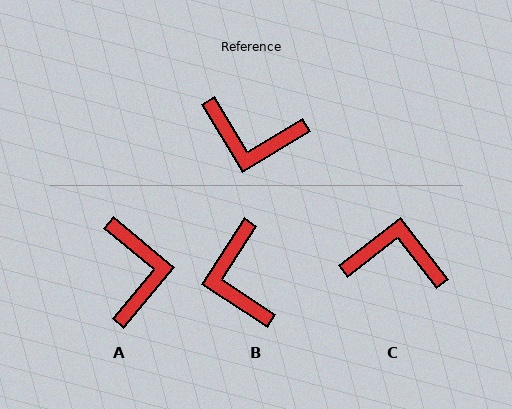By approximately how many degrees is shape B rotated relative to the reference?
Approximately 64 degrees clockwise.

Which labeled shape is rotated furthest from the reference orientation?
C, about 173 degrees away.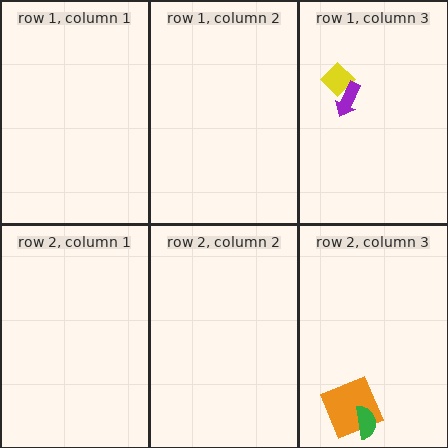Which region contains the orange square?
The row 2, column 3 region.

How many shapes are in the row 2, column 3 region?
2.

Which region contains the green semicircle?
The row 2, column 3 region.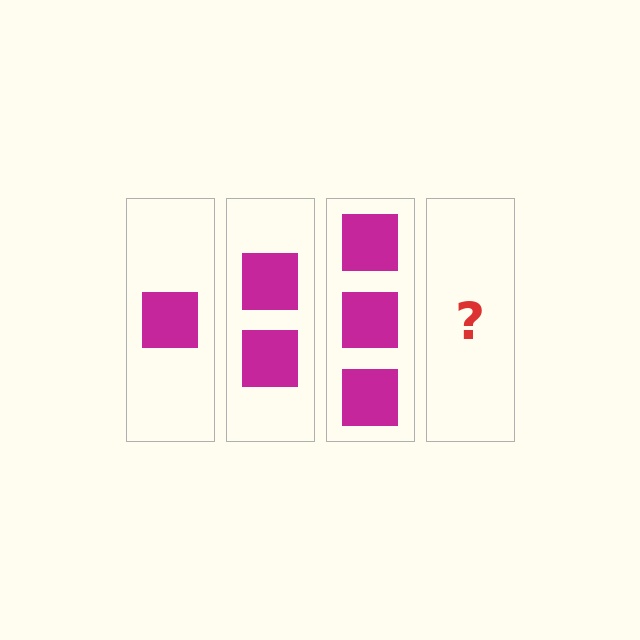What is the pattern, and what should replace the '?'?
The pattern is that each step adds one more square. The '?' should be 4 squares.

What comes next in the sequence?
The next element should be 4 squares.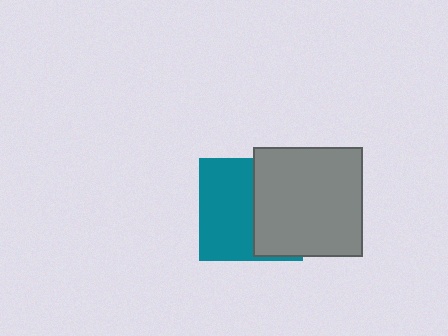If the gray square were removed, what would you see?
You would see the complete teal square.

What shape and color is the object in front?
The object in front is a gray square.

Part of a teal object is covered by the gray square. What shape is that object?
It is a square.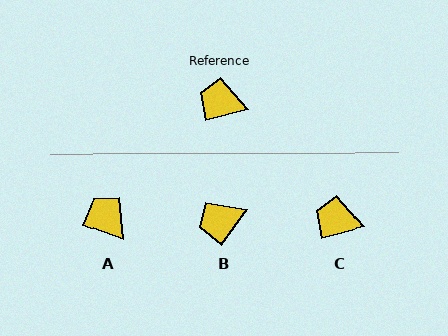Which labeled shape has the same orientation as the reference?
C.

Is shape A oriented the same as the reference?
No, it is off by about 34 degrees.